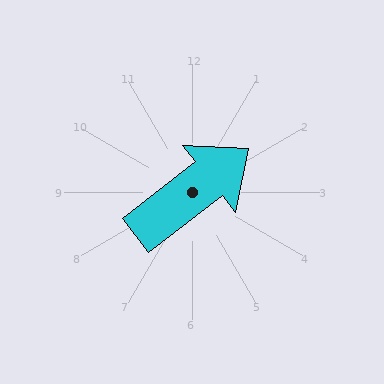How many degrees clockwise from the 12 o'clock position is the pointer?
Approximately 52 degrees.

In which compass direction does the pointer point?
Northeast.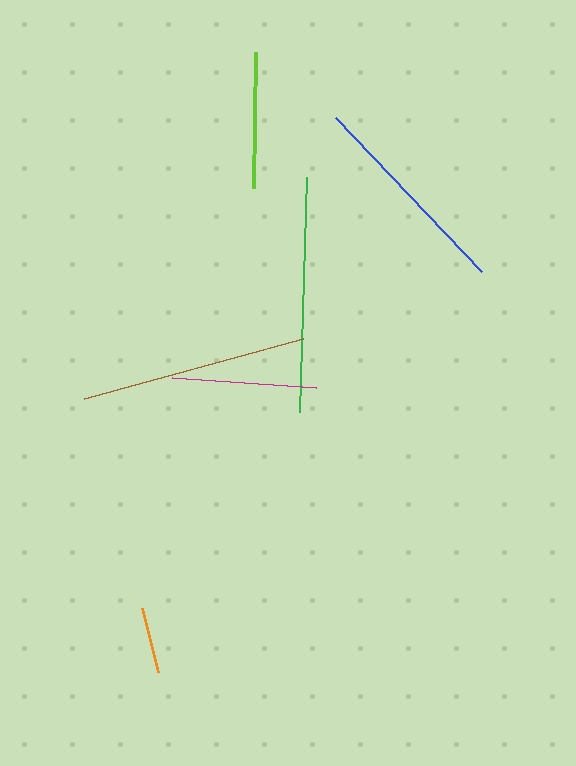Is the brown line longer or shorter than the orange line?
The brown line is longer than the orange line.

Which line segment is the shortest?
The orange line is the shortest at approximately 66 pixels.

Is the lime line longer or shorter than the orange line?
The lime line is longer than the orange line.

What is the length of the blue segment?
The blue segment is approximately 212 pixels long.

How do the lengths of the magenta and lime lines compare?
The magenta and lime lines are approximately the same length.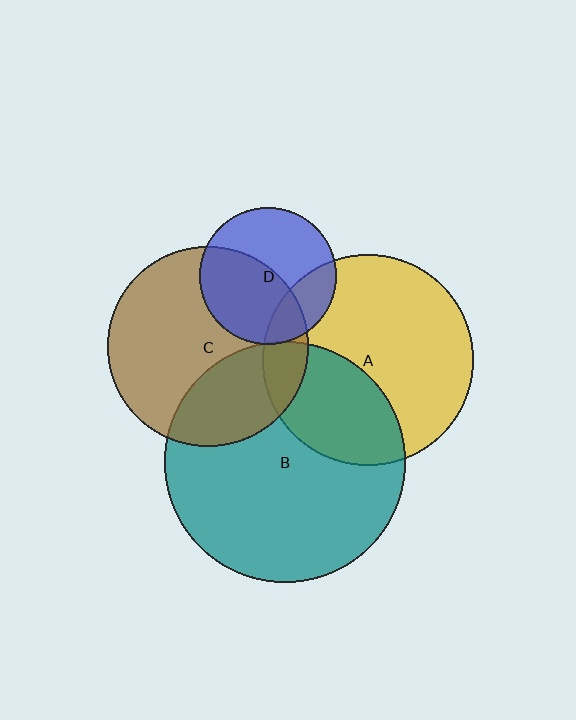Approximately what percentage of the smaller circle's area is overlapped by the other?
Approximately 30%.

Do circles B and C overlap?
Yes.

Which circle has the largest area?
Circle B (teal).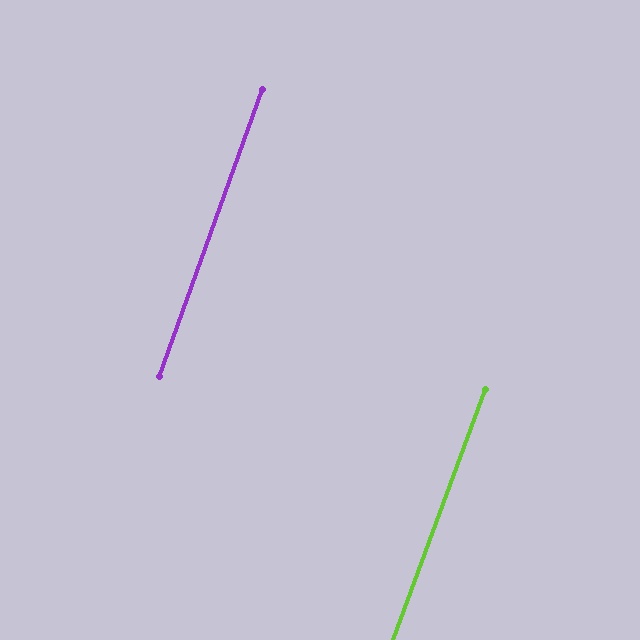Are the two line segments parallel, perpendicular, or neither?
Parallel — their directions differ by only 0.6°.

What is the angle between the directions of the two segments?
Approximately 1 degree.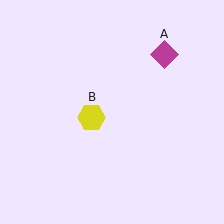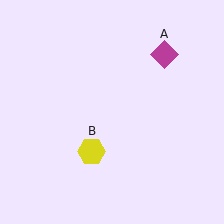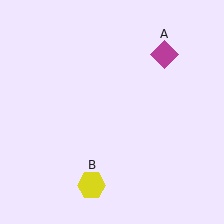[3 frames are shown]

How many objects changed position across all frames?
1 object changed position: yellow hexagon (object B).